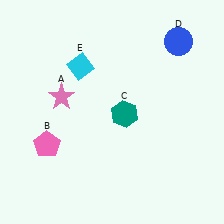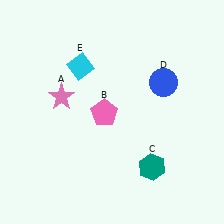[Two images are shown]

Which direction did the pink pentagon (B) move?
The pink pentagon (B) moved right.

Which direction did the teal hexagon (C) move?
The teal hexagon (C) moved down.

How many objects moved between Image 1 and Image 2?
3 objects moved between the two images.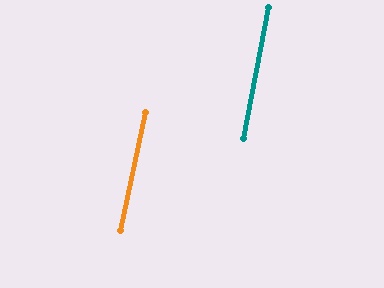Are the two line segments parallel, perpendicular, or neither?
Parallel — their directions differ by only 1.3°.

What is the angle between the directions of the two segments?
Approximately 1 degree.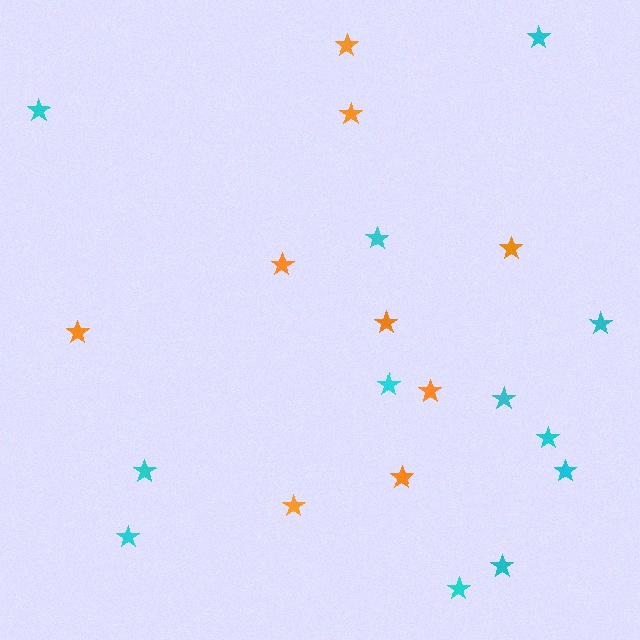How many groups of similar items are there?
There are 2 groups: one group of cyan stars (12) and one group of orange stars (9).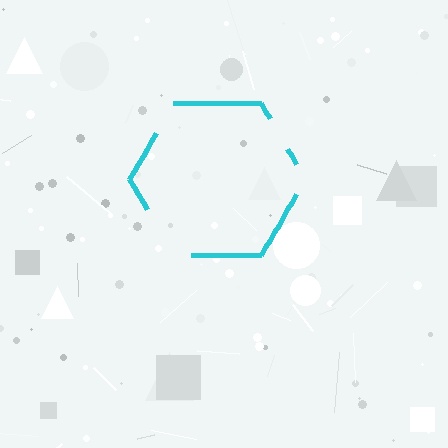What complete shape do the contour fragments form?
The contour fragments form a hexagon.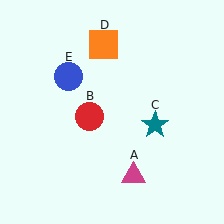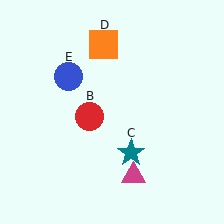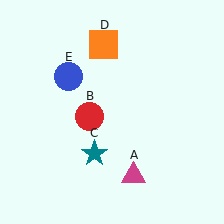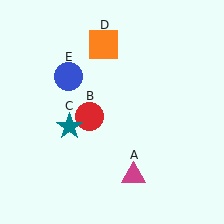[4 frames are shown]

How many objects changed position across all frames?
1 object changed position: teal star (object C).